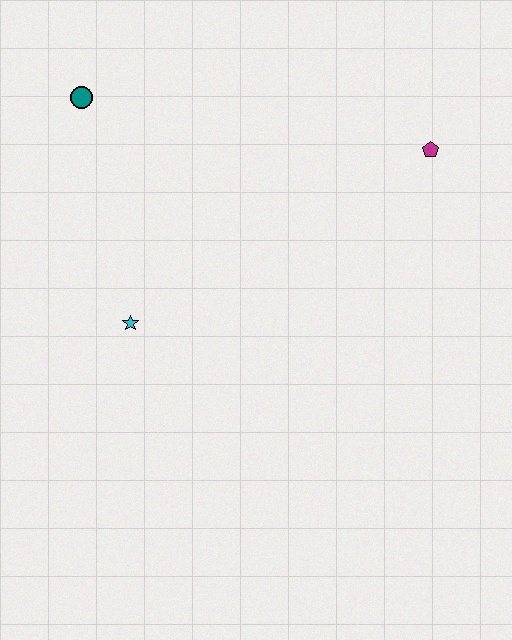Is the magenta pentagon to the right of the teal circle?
Yes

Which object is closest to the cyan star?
The teal circle is closest to the cyan star.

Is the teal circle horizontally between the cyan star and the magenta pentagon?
No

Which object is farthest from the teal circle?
The magenta pentagon is farthest from the teal circle.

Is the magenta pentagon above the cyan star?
Yes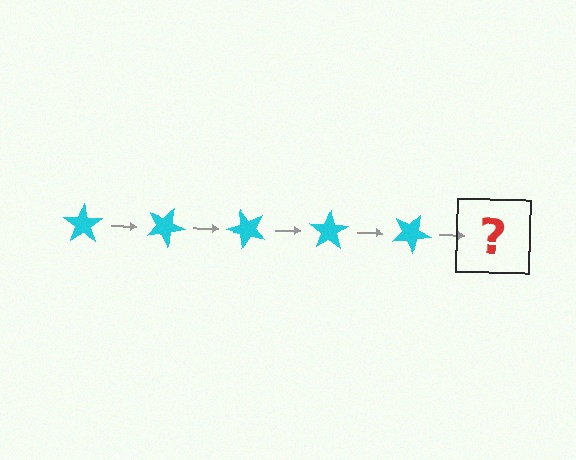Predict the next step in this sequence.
The next step is a cyan star rotated 125 degrees.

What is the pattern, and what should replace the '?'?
The pattern is that the star rotates 25 degrees each step. The '?' should be a cyan star rotated 125 degrees.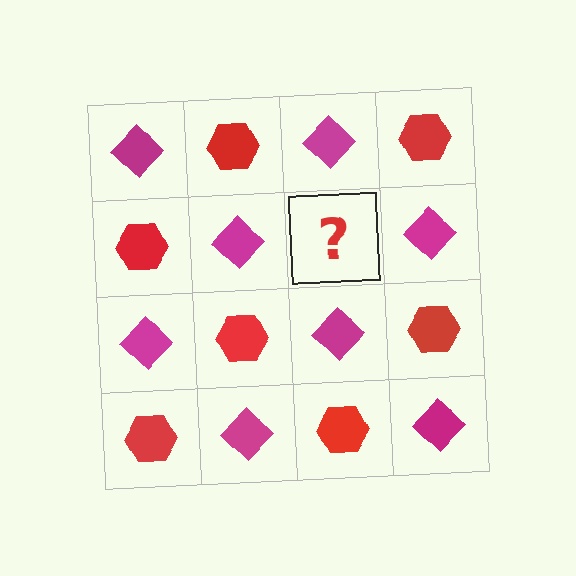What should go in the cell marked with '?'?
The missing cell should contain a red hexagon.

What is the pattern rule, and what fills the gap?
The rule is that it alternates magenta diamond and red hexagon in a checkerboard pattern. The gap should be filled with a red hexagon.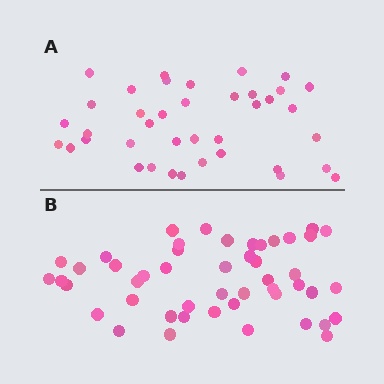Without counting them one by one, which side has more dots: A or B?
Region B (the bottom region) has more dots.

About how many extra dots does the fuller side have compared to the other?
Region B has roughly 8 or so more dots than region A.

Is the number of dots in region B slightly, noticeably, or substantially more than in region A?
Region B has only slightly more — the two regions are fairly close. The ratio is roughly 1.2 to 1.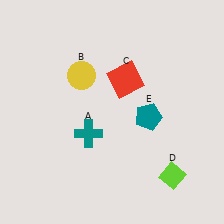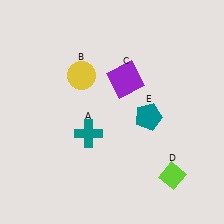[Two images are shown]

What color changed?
The square (C) changed from red in Image 1 to purple in Image 2.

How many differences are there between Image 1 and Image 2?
There is 1 difference between the two images.